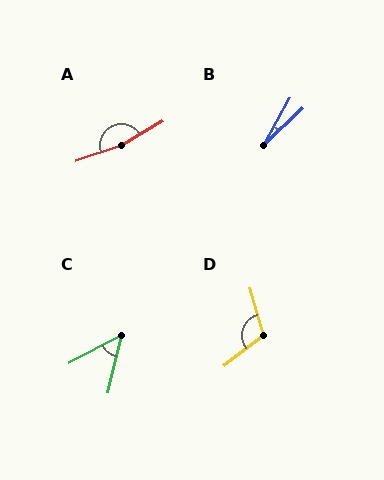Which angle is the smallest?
B, at approximately 17 degrees.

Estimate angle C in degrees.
Approximately 48 degrees.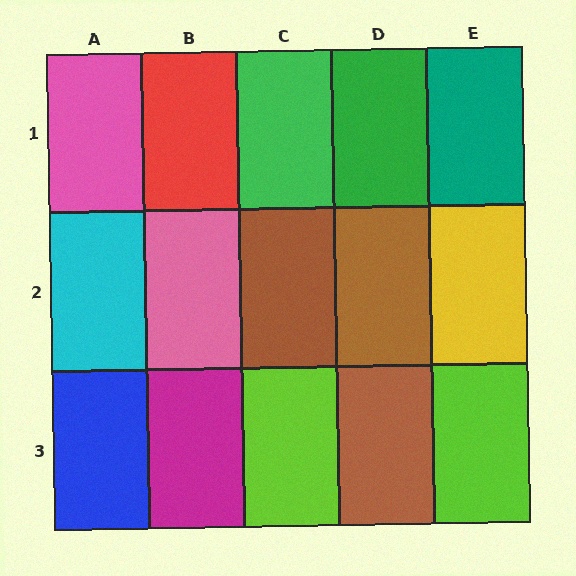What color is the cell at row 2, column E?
Yellow.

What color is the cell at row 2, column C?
Brown.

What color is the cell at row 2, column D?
Brown.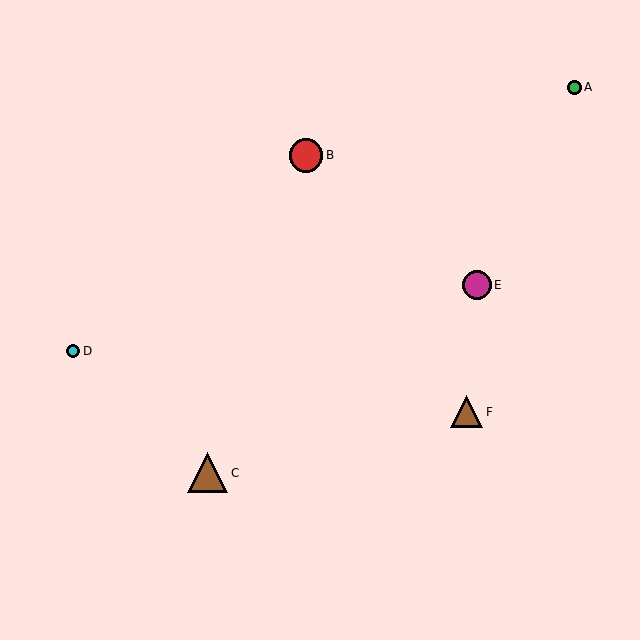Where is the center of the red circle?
The center of the red circle is at (306, 155).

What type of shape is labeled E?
Shape E is a magenta circle.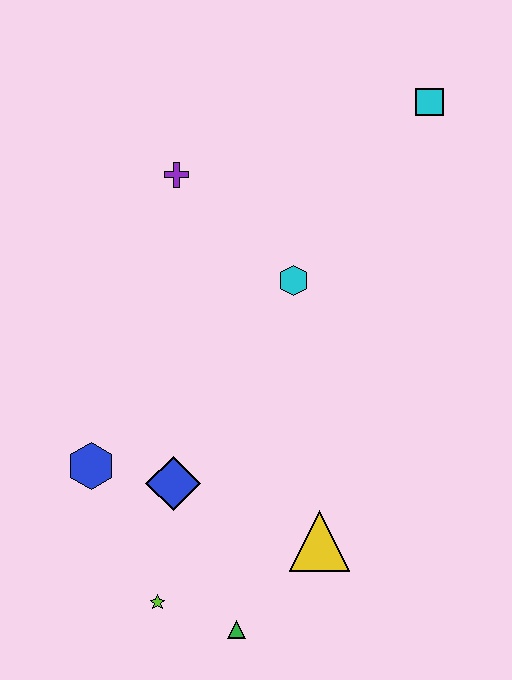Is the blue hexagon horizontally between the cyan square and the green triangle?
No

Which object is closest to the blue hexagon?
The blue diamond is closest to the blue hexagon.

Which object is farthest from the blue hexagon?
The cyan square is farthest from the blue hexagon.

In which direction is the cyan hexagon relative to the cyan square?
The cyan hexagon is below the cyan square.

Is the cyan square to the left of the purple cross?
No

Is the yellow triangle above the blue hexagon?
No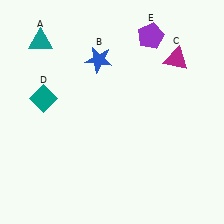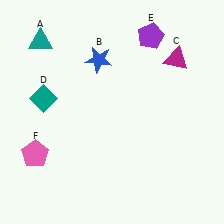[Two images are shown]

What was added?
A pink pentagon (F) was added in Image 2.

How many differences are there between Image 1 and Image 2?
There is 1 difference between the two images.